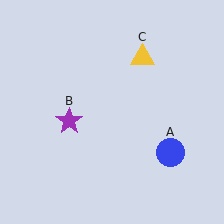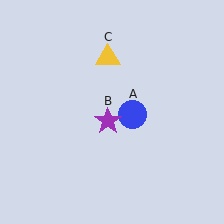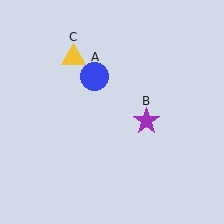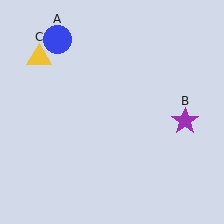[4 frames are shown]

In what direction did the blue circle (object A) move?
The blue circle (object A) moved up and to the left.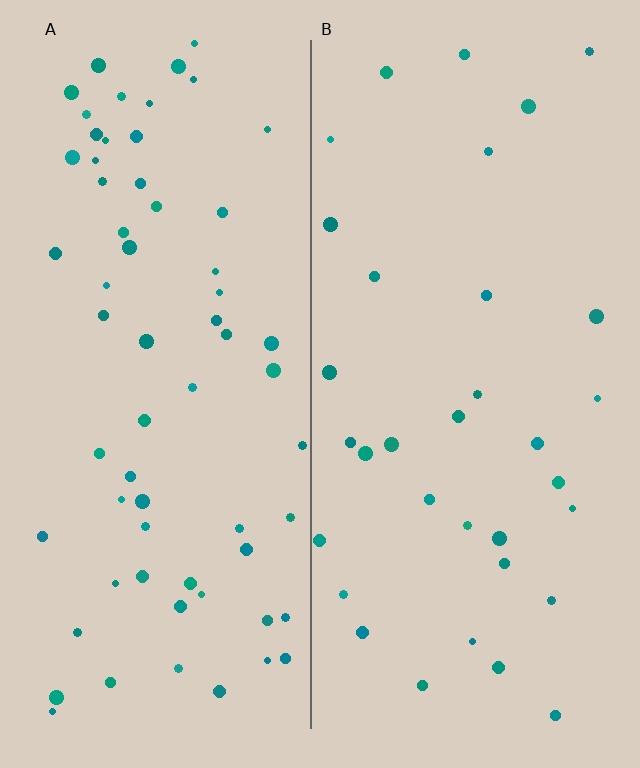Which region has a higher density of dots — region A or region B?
A (the left).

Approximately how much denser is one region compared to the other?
Approximately 1.9× — region A over region B.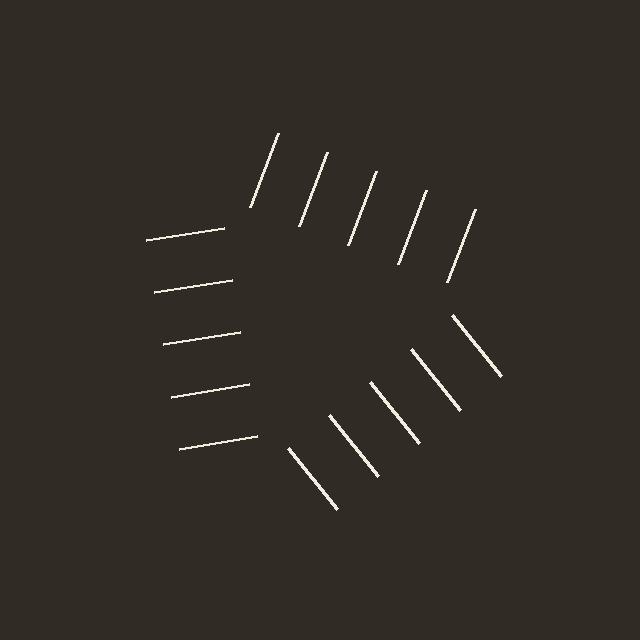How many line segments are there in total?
15 — 5 along each of the 3 edges.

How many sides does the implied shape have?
3 sides — the line-ends trace a triangle.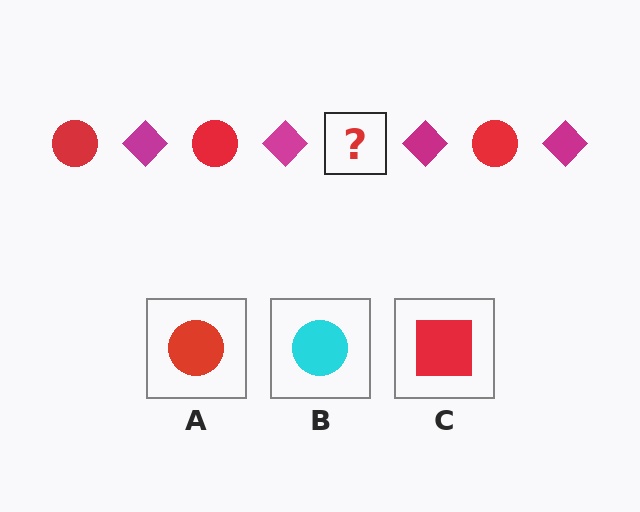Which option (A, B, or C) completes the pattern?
A.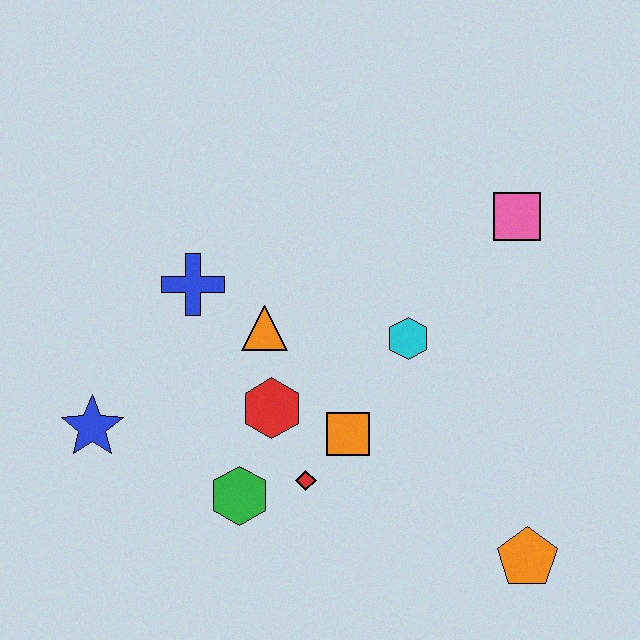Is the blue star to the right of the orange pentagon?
No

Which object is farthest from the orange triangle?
The orange pentagon is farthest from the orange triangle.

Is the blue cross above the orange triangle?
Yes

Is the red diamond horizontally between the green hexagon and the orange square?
Yes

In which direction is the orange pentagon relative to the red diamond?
The orange pentagon is to the right of the red diamond.